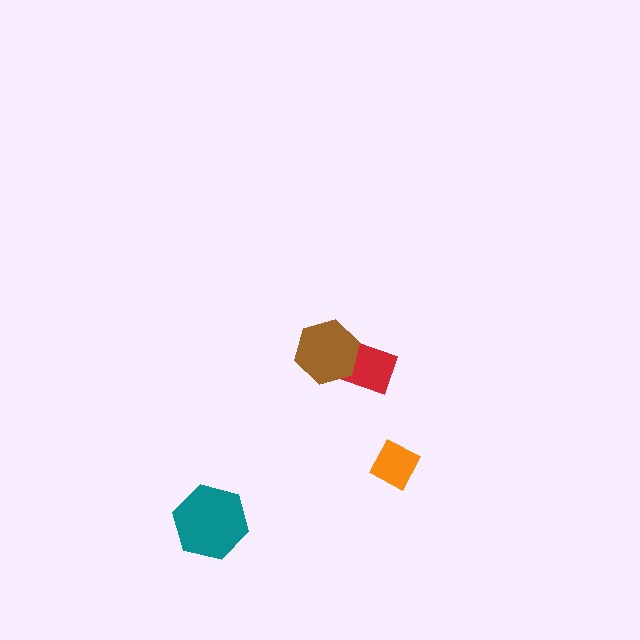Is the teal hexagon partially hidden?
No, no other shape covers it.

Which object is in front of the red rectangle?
The brown hexagon is in front of the red rectangle.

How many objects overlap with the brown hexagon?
1 object overlaps with the brown hexagon.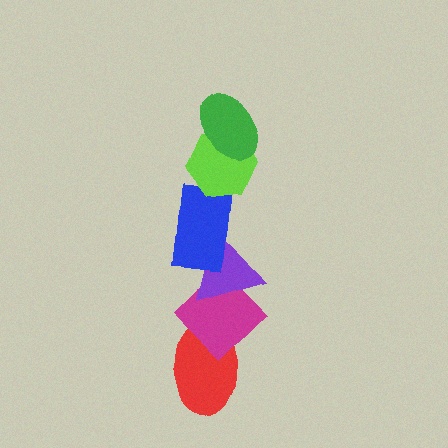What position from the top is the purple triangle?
The purple triangle is 4th from the top.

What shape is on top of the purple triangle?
The blue rectangle is on top of the purple triangle.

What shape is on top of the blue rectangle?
The lime hexagon is on top of the blue rectangle.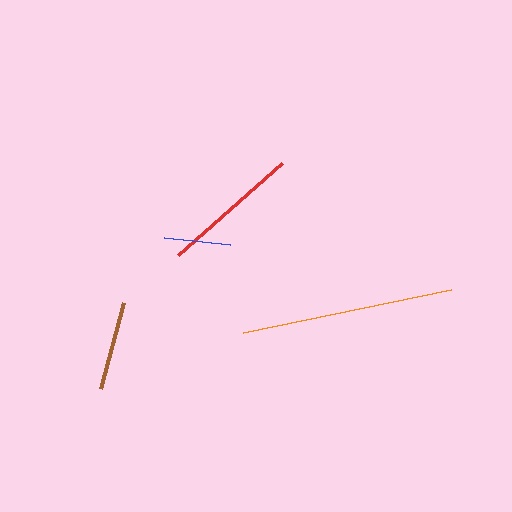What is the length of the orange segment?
The orange segment is approximately 213 pixels long.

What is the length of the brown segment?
The brown segment is approximately 88 pixels long.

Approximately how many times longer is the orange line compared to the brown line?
The orange line is approximately 2.4 times the length of the brown line.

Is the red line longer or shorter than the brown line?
The red line is longer than the brown line.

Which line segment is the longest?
The orange line is the longest at approximately 213 pixels.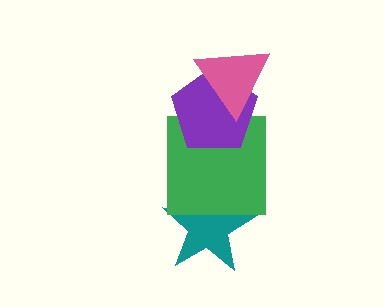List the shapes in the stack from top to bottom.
From top to bottom: the pink triangle, the purple pentagon, the green square, the teal star.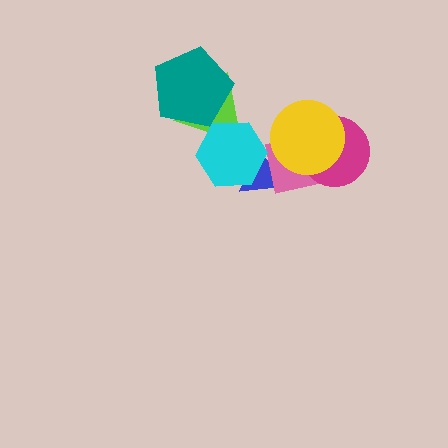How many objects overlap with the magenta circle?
2 objects overlap with the magenta circle.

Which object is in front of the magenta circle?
The yellow circle is in front of the magenta circle.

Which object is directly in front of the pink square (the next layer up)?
The magenta circle is directly in front of the pink square.